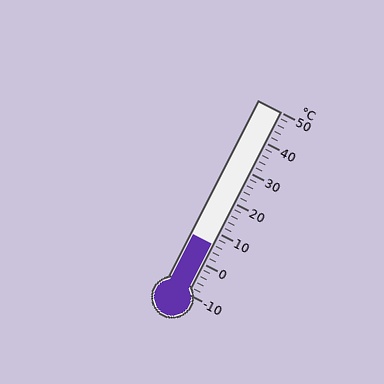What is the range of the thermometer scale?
The thermometer scale ranges from -10°C to 50°C.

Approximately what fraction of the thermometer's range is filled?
The thermometer is filled to approximately 25% of its range.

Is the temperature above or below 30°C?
The temperature is below 30°C.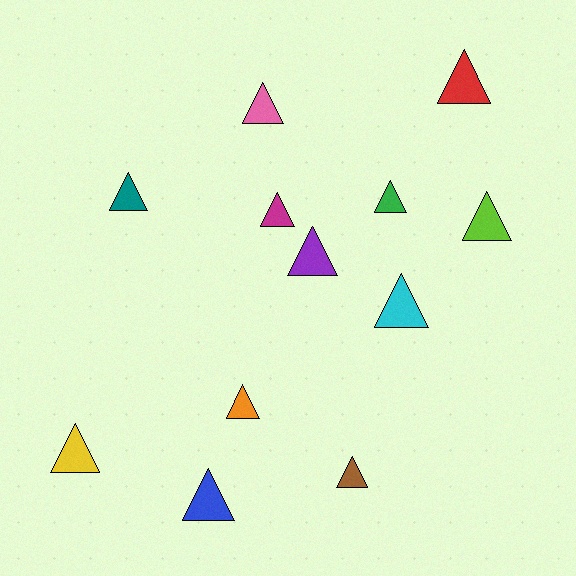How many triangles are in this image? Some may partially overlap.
There are 12 triangles.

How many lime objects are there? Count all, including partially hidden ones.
There is 1 lime object.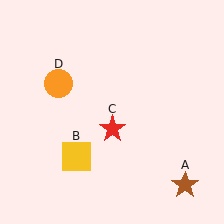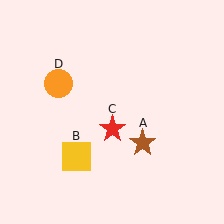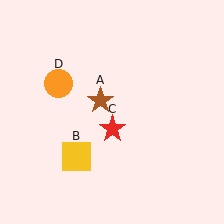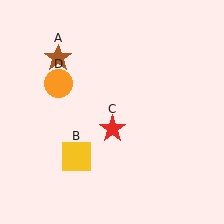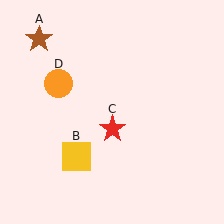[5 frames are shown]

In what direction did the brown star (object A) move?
The brown star (object A) moved up and to the left.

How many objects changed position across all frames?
1 object changed position: brown star (object A).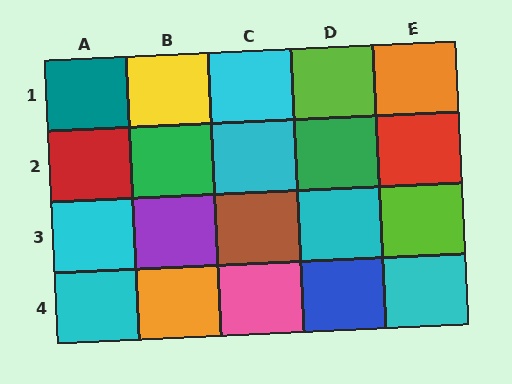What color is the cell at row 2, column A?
Red.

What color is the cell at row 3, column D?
Cyan.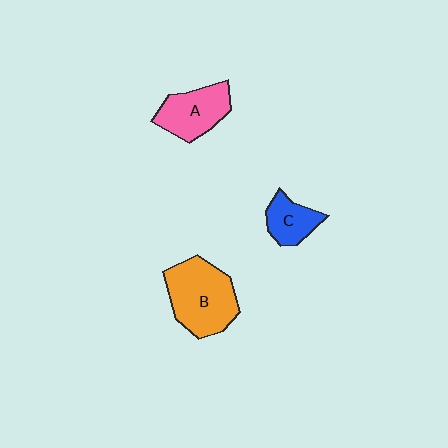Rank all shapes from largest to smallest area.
From largest to smallest: B (orange), A (pink), C (blue).